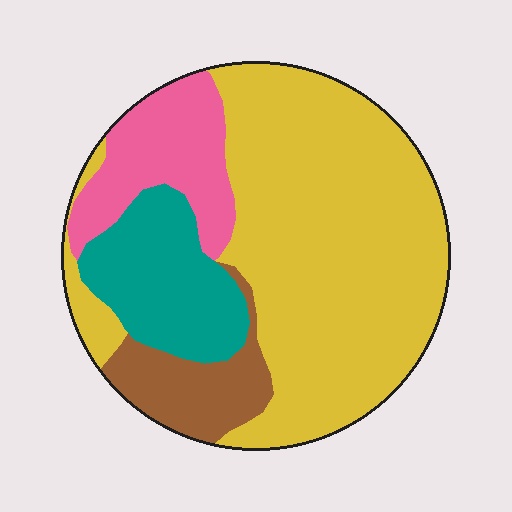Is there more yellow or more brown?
Yellow.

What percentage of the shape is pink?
Pink covers roughly 15% of the shape.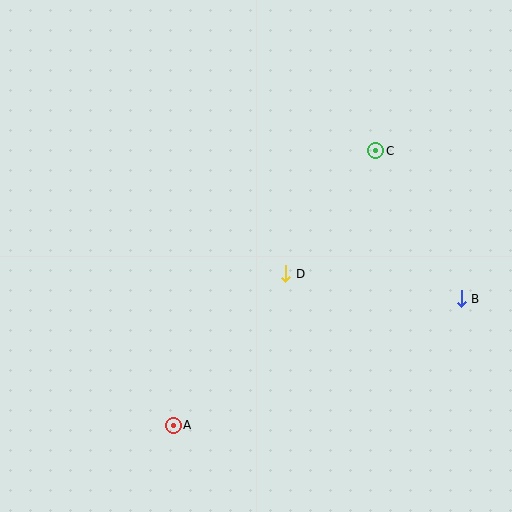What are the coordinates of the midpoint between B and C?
The midpoint between B and C is at (419, 225).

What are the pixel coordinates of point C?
Point C is at (376, 151).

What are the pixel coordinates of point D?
Point D is at (286, 274).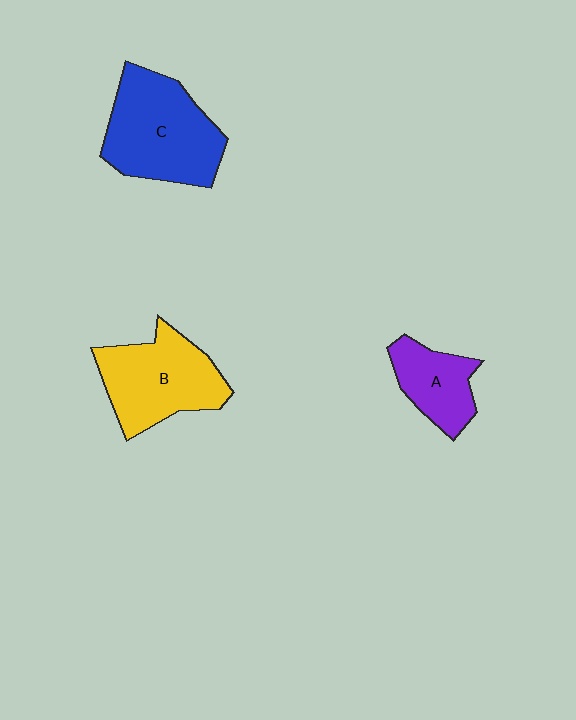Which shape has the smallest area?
Shape A (purple).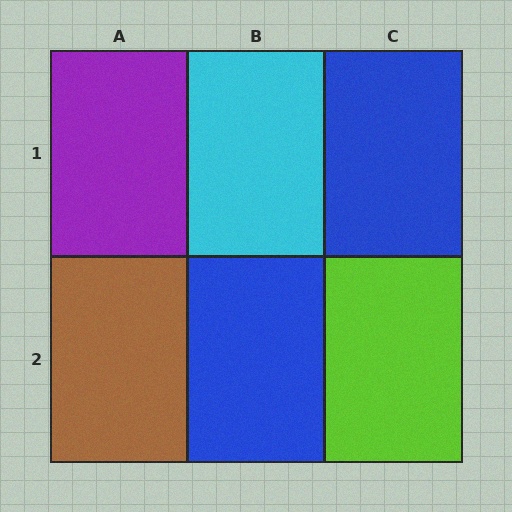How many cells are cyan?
1 cell is cyan.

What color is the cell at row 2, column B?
Blue.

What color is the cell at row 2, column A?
Brown.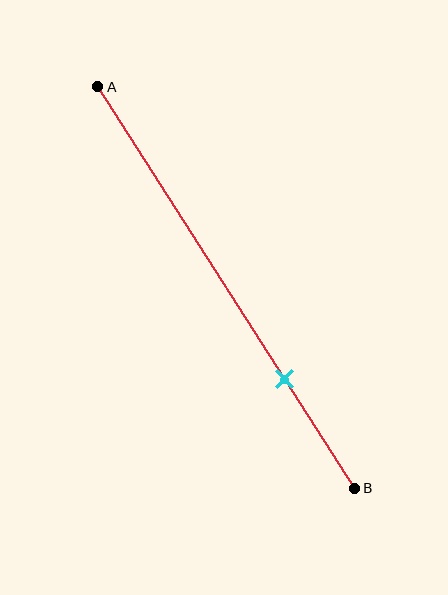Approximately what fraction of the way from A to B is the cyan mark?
The cyan mark is approximately 75% of the way from A to B.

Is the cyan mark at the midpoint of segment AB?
No, the mark is at about 75% from A, not at the 50% midpoint.